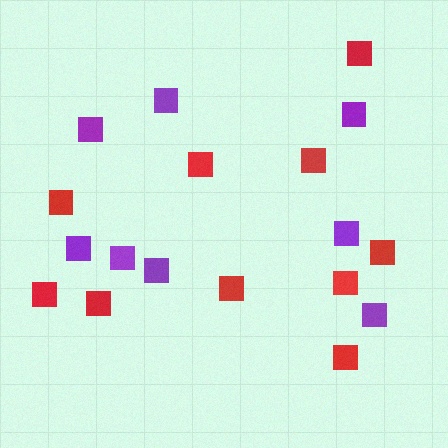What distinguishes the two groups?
There are 2 groups: one group of purple squares (8) and one group of red squares (10).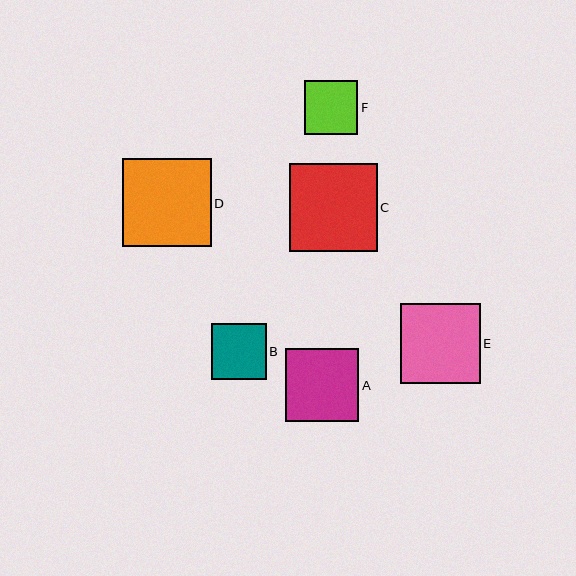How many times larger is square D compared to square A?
Square D is approximately 1.2 times the size of square A.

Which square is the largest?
Square D is the largest with a size of approximately 89 pixels.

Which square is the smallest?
Square F is the smallest with a size of approximately 53 pixels.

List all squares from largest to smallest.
From largest to smallest: D, C, E, A, B, F.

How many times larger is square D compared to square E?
Square D is approximately 1.1 times the size of square E.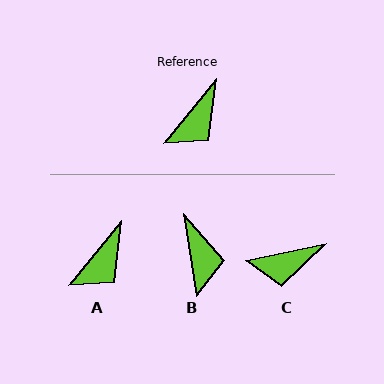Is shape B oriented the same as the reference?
No, it is off by about 48 degrees.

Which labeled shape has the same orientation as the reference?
A.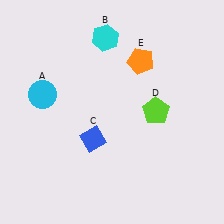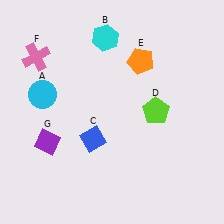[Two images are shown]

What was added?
A pink cross (F), a purple diamond (G) were added in Image 2.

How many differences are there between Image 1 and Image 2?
There are 2 differences between the two images.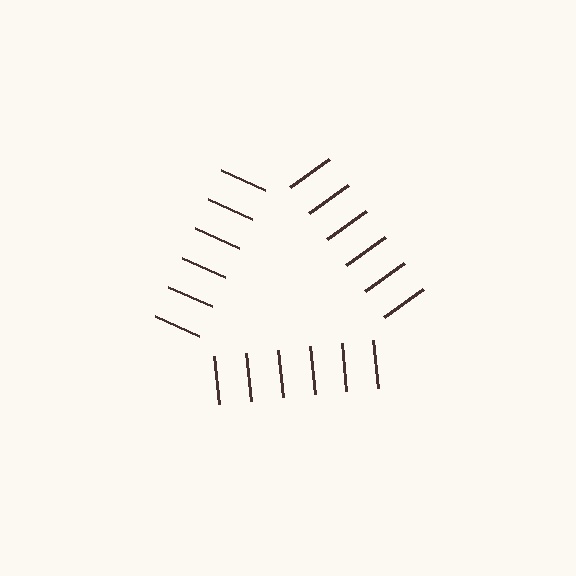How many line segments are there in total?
18 — 6 along each of the 3 edges.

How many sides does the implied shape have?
3 sides — the line-ends trace a triangle.